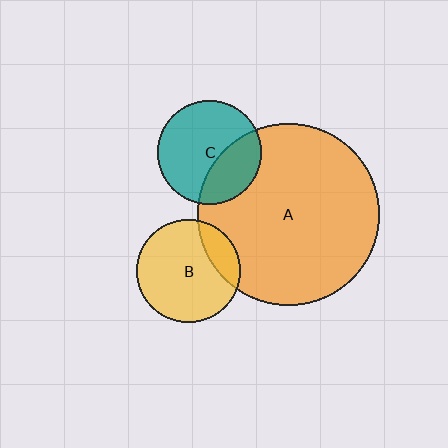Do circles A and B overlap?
Yes.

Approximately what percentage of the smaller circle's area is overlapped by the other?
Approximately 20%.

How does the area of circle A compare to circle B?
Approximately 3.1 times.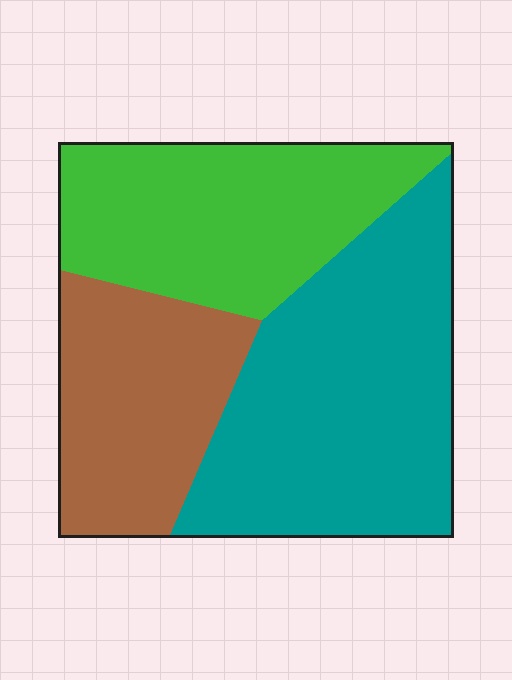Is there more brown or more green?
Green.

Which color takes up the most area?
Teal, at roughly 45%.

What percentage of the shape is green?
Green takes up between a quarter and a half of the shape.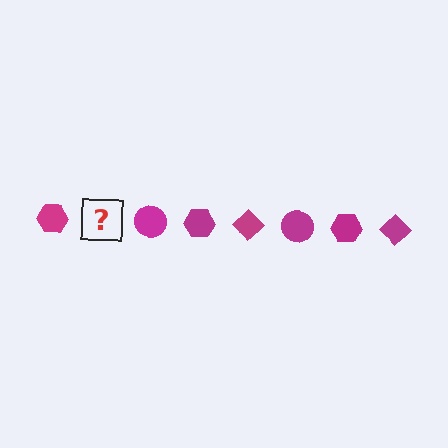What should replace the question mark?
The question mark should be replaced with a magenta diamond.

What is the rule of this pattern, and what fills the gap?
The rule is that the pattern cycles through hexagon, diamond, circle shapes in magenta. The gap should be filled with a magenta diamond.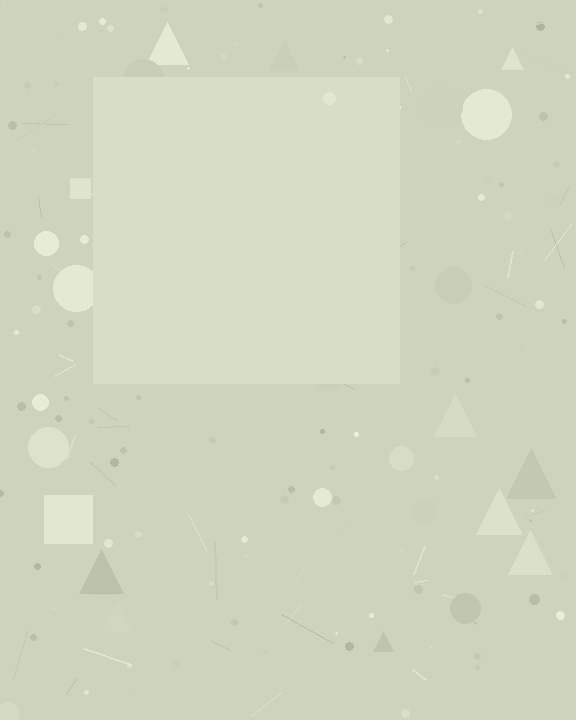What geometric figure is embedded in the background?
A square is embedded in the background.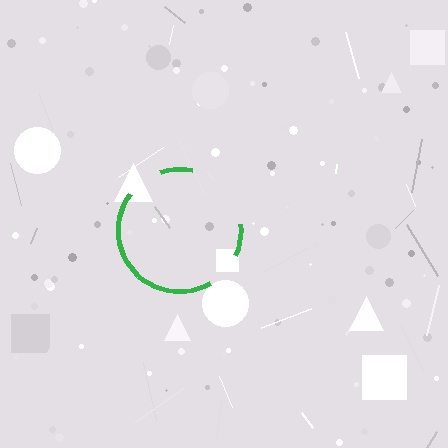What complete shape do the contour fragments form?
The contour fragments form a circle.